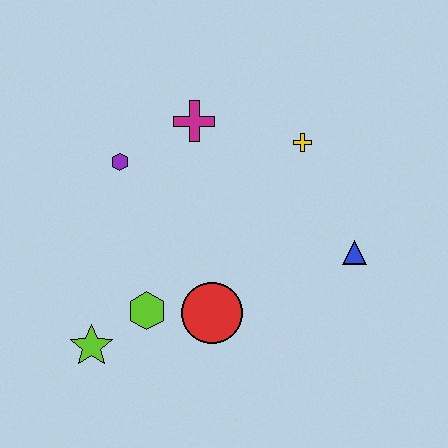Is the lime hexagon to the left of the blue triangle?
Yes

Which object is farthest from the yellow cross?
The lime star is farthest from the yellow cross.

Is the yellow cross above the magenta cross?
No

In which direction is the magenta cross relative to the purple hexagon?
The magenta cross is to the right of the purple hexagon.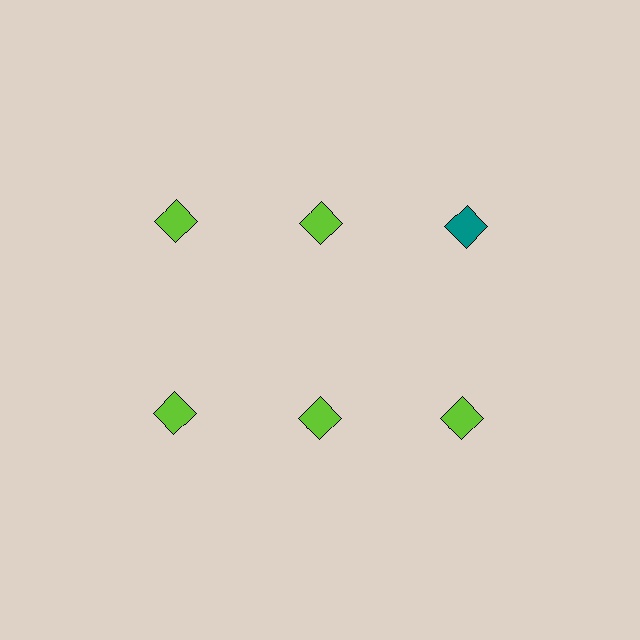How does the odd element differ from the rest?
It has a different color: teal instead of lime.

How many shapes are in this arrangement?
There are 6 shapes arranged in a grid pattern.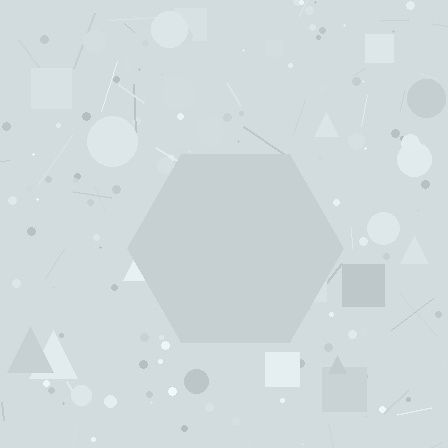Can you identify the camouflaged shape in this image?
The camouflaged shape is a hexagon.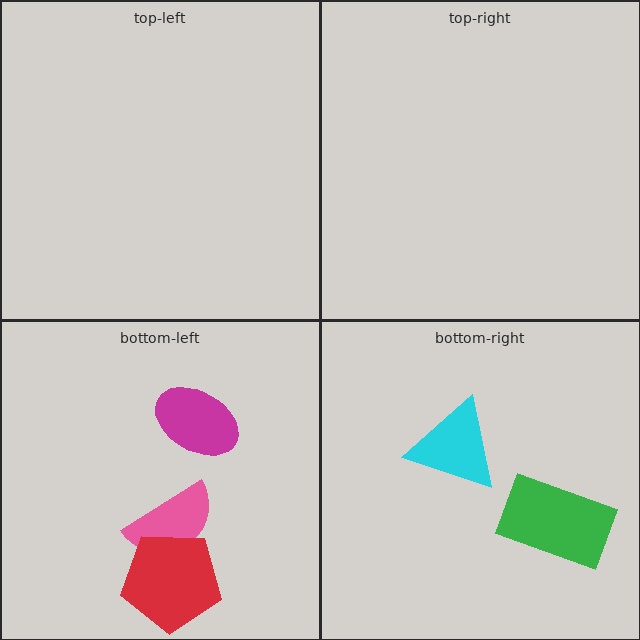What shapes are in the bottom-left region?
The magenta ellipse, the pink semicircle, the red pentagon.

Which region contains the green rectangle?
The bottom-right region.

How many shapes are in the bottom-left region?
3.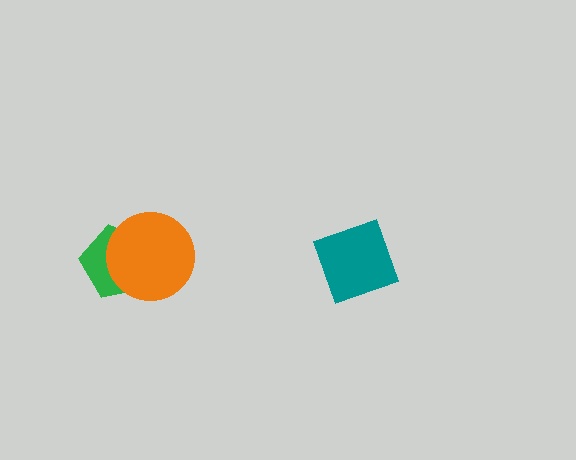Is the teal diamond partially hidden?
No, no other shape covers it.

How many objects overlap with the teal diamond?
0 objects overlap with the teal diamond.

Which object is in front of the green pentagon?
The orange circle is in front of the green pentagon.